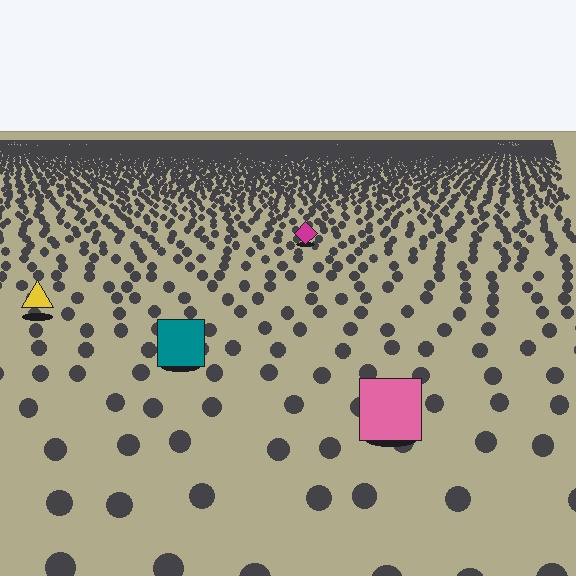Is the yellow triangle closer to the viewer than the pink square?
No. The pink square is closer — you can tell from the texture gradient: the ground texture is coarser near it.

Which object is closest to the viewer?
The pink square is closest. The texture marks near it are larger and more spread out.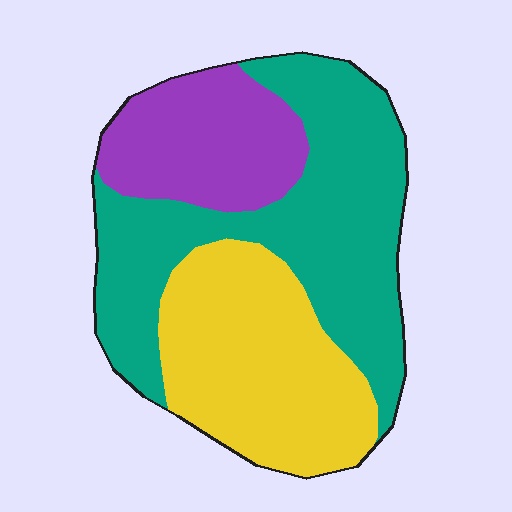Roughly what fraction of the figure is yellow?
Yellow takes up between a quarter and a half of the figure.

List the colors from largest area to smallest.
From largest to smallest: teal, yellow, purple.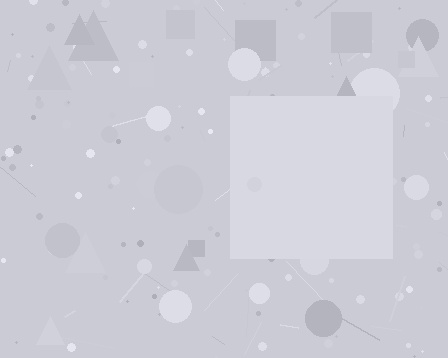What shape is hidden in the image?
A square is hidden in the image.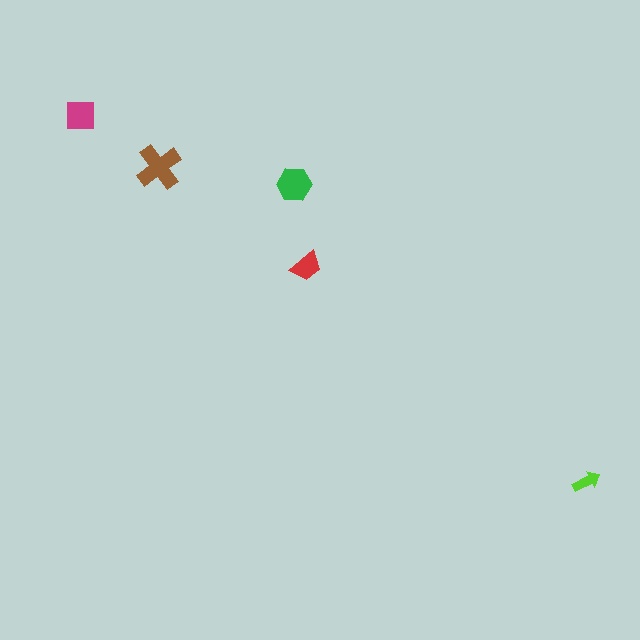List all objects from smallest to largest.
The lime arrow, the red trapezoid, the magenta square, the green hexagon, the brown cross.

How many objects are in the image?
There are 5 objects in the image.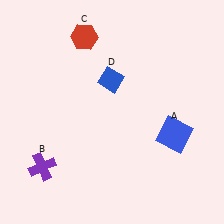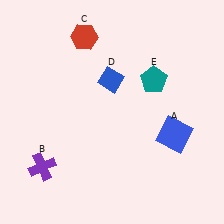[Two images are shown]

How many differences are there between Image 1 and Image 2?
There is 1 difference between the two images.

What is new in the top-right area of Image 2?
A teal pentagon (E) was added in the top-right area of Image 2.